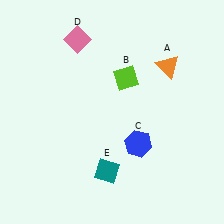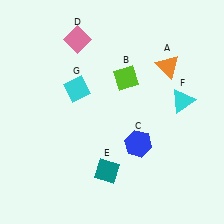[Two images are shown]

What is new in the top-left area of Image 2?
A cyan diamond (G) was added in the top-left area of Image 2.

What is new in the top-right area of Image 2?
A cyan triangle (F) was added in the top-right area of Image 2.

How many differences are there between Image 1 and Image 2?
There are 2 differences between the two images.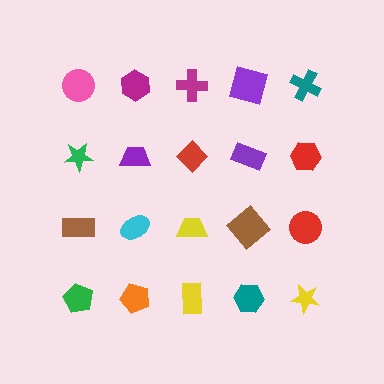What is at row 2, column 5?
A red hexagon.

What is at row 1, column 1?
A pink circle.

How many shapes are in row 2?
5 shapes.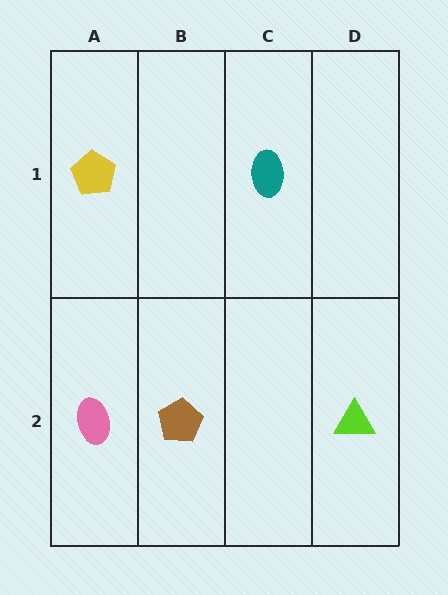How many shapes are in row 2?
3 shapes.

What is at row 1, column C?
A teal ellipse.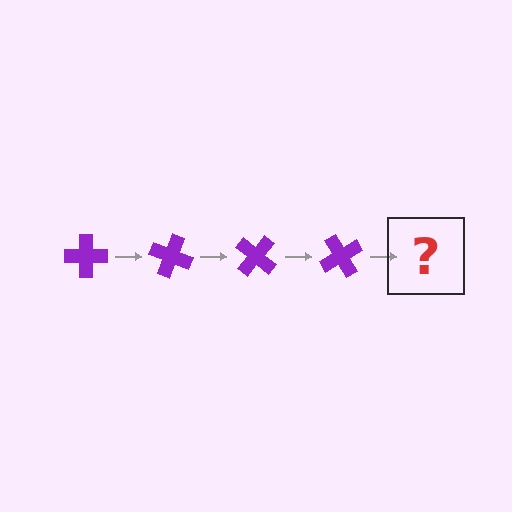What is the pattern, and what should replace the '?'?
The pattern is that the cross rotates 20 degrees each step. The '?' should be a purple cross rotated 80 degrees.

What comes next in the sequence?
The next element should be a purple cross rotated 80 degrees.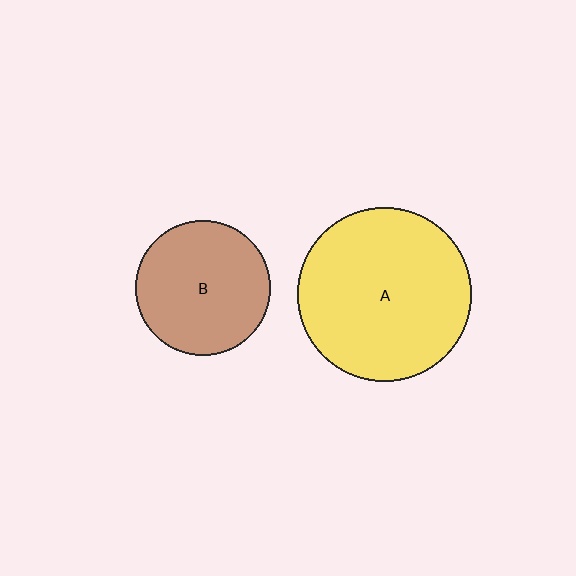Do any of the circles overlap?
No, none of the circles overlap.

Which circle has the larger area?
Circle A (yellow).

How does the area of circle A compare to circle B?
Approximately 1.7 times.